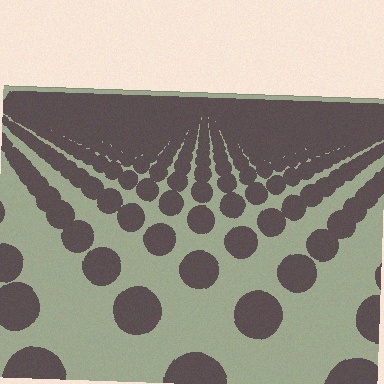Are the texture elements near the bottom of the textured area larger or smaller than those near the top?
Larger. Near the bottom, elements are closer to the viewer and appear at a bigger on-screen size.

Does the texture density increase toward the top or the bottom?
Density increases toward the top.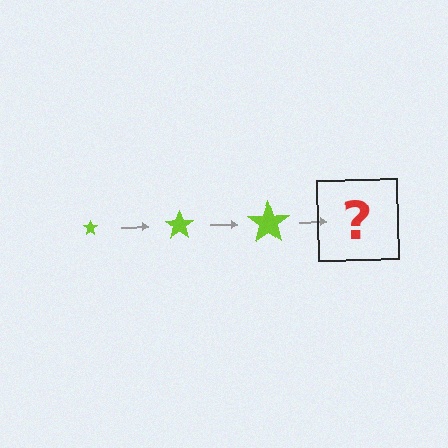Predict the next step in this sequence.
The next step is a lime star, larger than the previous one.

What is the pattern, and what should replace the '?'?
The pattern is that the star gets progressively larger each step. The '?' should be a lime star, larger than the previous one.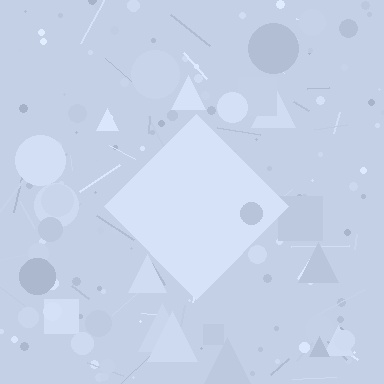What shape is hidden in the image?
A diamond is hidden in the image.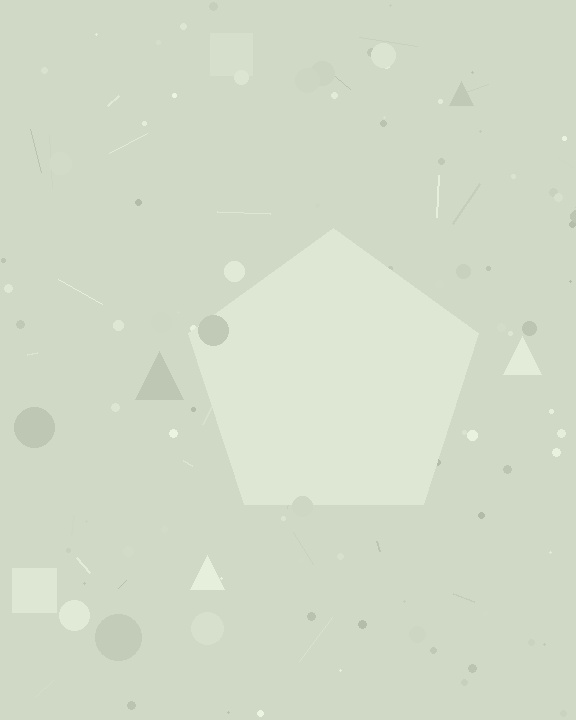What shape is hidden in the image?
A pentagon is hidden in the image.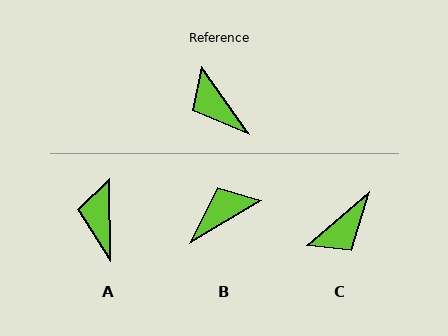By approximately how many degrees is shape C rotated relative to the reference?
Approximately 95 degrees counter-clockwise.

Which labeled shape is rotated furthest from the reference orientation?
B, about 95 degrees away.